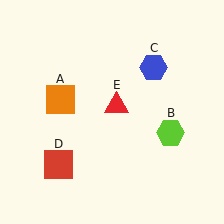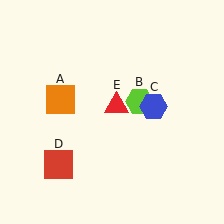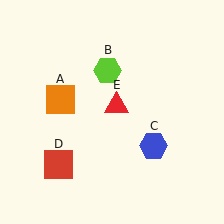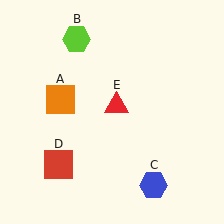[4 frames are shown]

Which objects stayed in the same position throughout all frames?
Orange square (object A) and red square (object D) and red triangle (object E) remained stationary.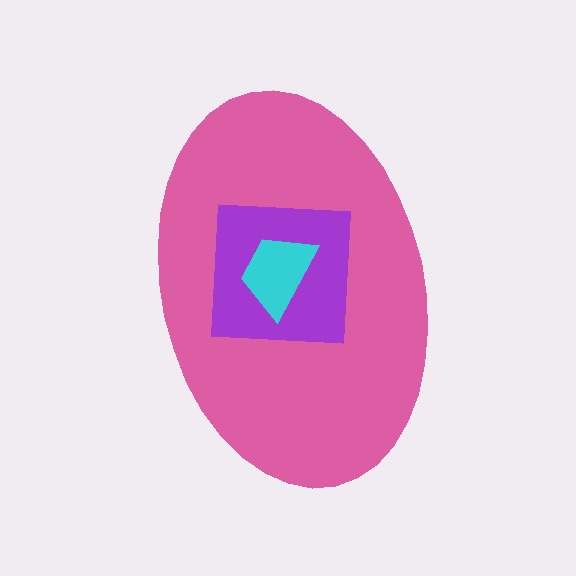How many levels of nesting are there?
3.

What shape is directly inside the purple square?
The cyan trapezoid.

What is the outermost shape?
The pink ellipse.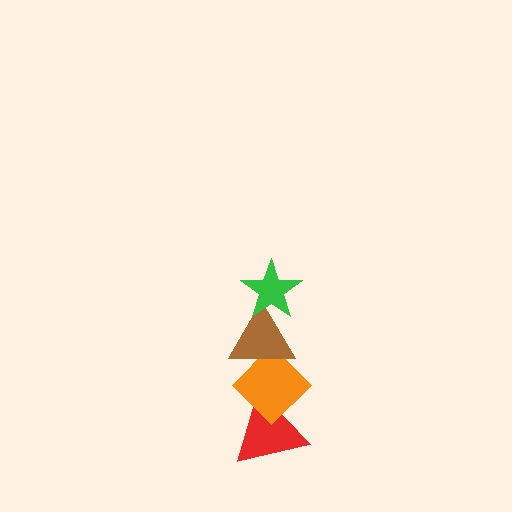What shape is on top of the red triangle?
The orange diamond is on top of the red triangle.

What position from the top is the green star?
The green star is 1st from the top.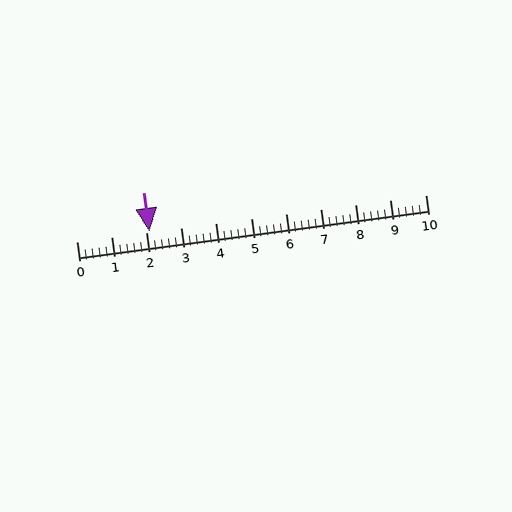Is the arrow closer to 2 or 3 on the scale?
The arrow is closer to 2.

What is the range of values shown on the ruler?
The ruler shows values from 0 to 10.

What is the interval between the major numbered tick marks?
The major tick marks are spaced 1 units apart.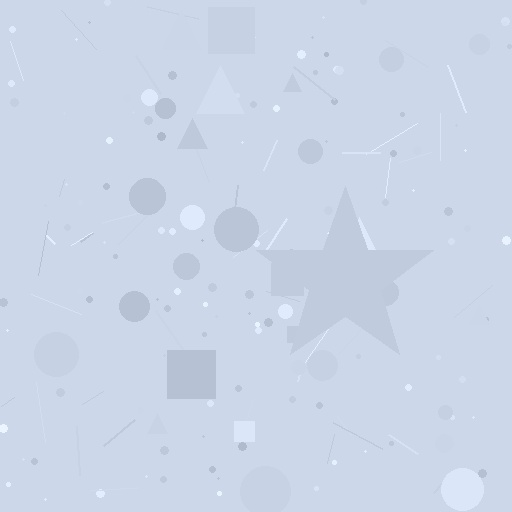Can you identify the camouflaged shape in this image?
The camouflaged shape is a star.